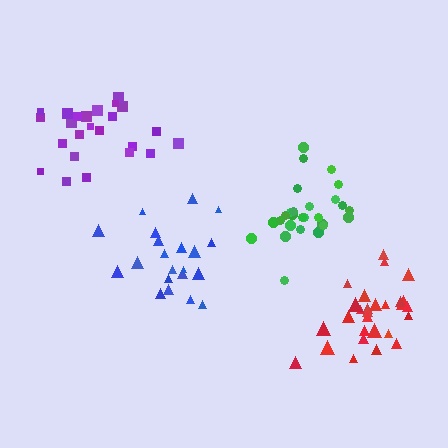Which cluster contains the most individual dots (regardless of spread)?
Red (28).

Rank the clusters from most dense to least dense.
green, red, purple, blue.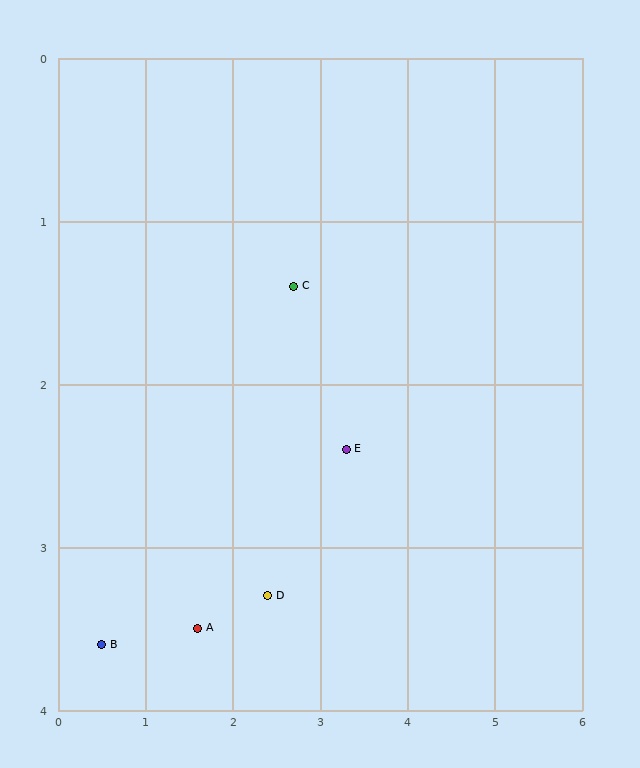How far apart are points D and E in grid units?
Points D and E are about 1.3 grid units apart.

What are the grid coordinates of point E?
Point E is at approximately (3.3, 2.4).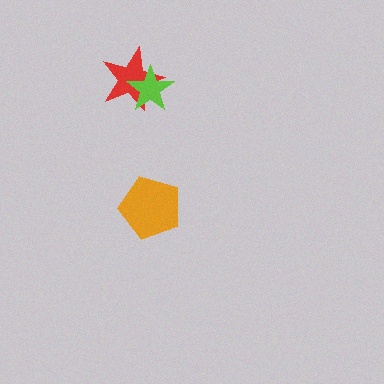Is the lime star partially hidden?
No, no other shape covers it.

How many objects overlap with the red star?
1 object overlaps with the red star.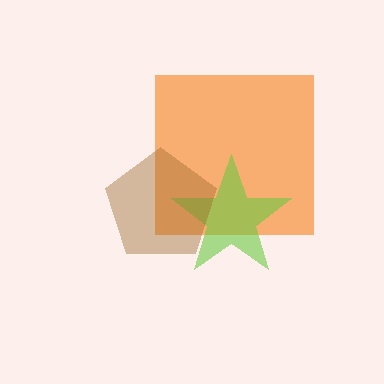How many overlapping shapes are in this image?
There are 3 overlapping shapes in the image.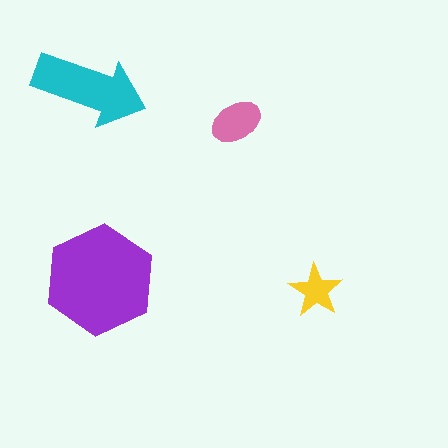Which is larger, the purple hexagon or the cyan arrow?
The purple hexagon.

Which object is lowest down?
The yellow star is bottommost.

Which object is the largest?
The purple hexagon.